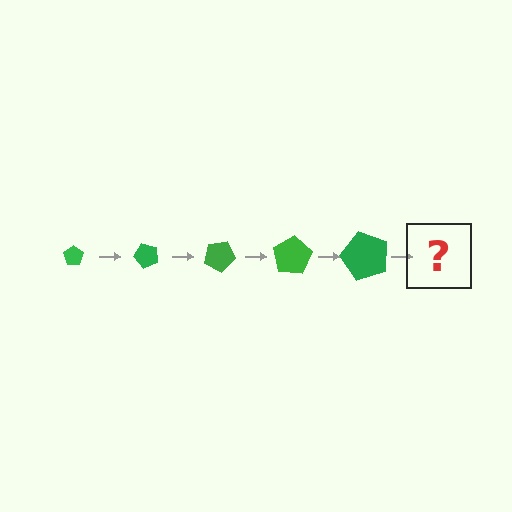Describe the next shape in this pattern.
It should be a pentagon, larger than the previous one and rotated 250 degrees from the start.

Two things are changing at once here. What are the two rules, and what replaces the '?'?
The two rules are that the pentagon grows larger each step and it rotates 50 degrees each step. The '?' should be a pentagon, larger than the previous one and rotated 250 degrees from the start.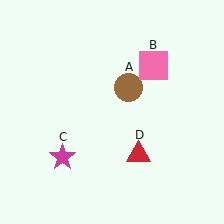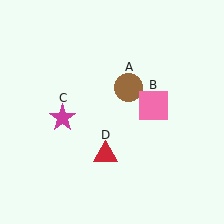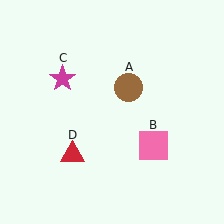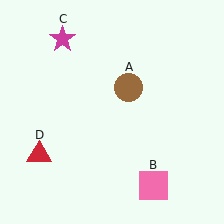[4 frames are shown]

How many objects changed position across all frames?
3 objects changed position: pink square (object B), magenta star (object C), red triangle (object D).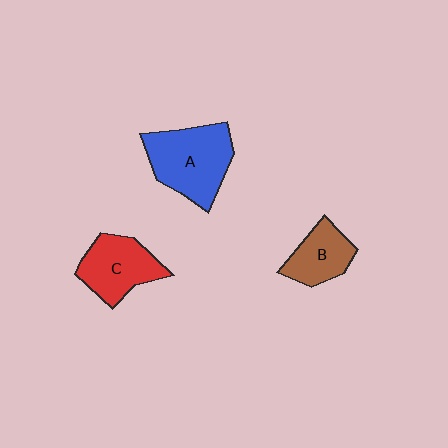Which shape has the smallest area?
Shape B (brown).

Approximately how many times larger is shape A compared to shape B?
Approximately 1.7 times.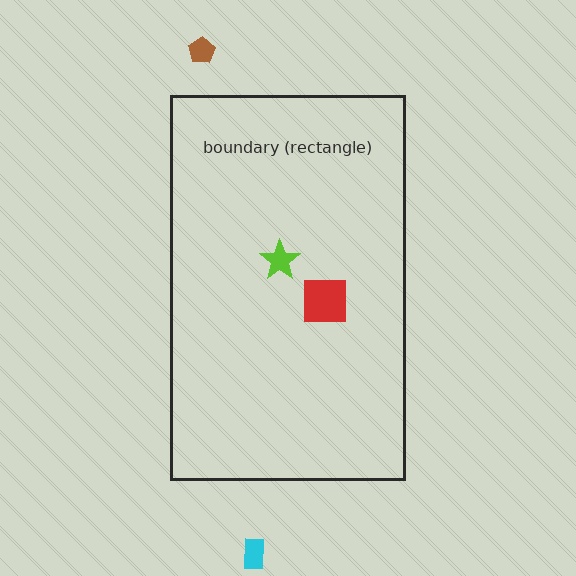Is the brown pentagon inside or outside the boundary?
Outside.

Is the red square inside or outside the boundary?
Inside.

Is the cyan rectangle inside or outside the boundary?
Outside.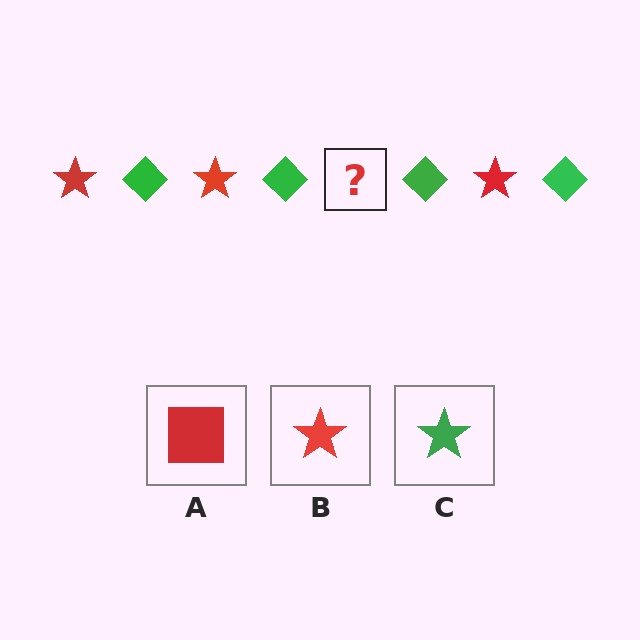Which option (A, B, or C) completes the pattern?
B.